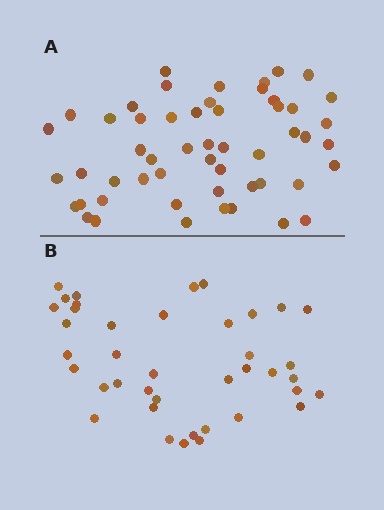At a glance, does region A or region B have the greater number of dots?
Region A (the top region) has more dots.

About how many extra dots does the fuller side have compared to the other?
Region A has approximately 15 more dots than region B.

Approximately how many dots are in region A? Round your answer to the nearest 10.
About 50 dots. (The exact count is 53, which rounds to 50.)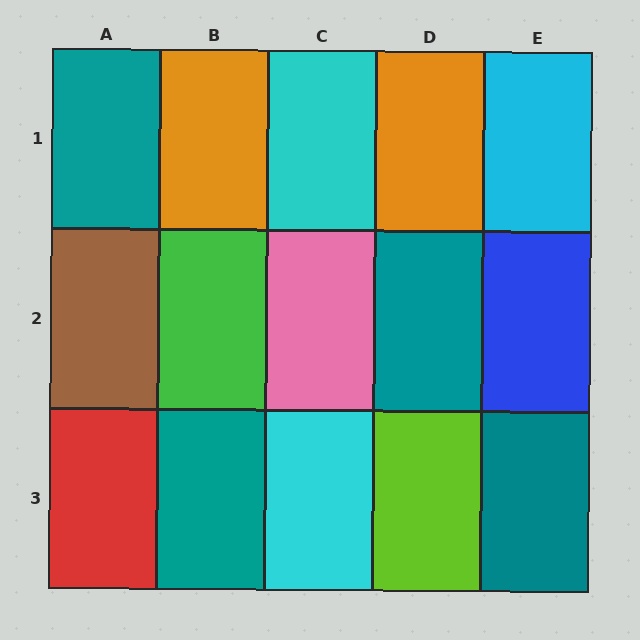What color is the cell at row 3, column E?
Teal.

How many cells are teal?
4 cells are teal.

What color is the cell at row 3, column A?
Red.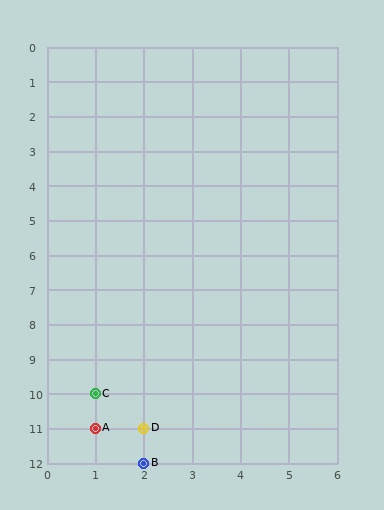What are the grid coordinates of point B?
Point B is at grid coordinates (2, 12).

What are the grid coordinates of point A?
Point A is at grid coordinates (1, 11).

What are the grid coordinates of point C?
Point C is at grid coordinates (1, 10).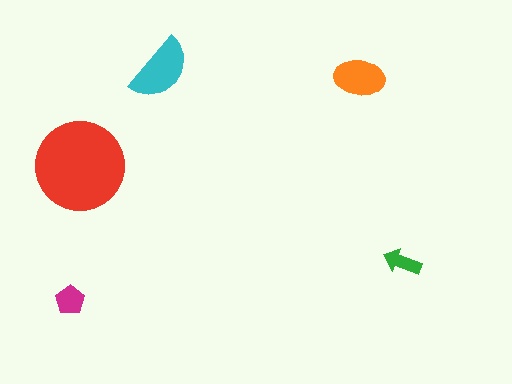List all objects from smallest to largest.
The green arrow, the magenta pentagon, the orange ellipse, the cyan semicircle, the red circle.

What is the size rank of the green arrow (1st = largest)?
5th.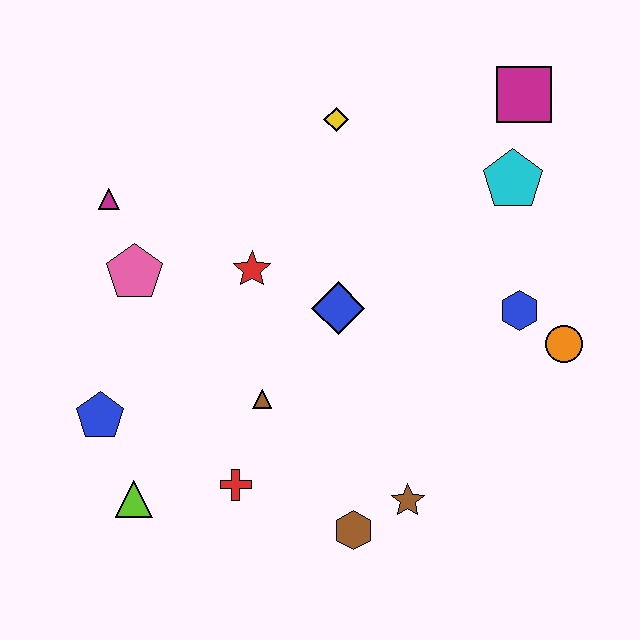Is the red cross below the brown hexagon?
No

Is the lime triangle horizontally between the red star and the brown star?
No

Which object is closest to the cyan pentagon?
The magenta square is closest to the cyan pentagon.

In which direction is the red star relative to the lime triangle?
The red star is above the lime triangle.